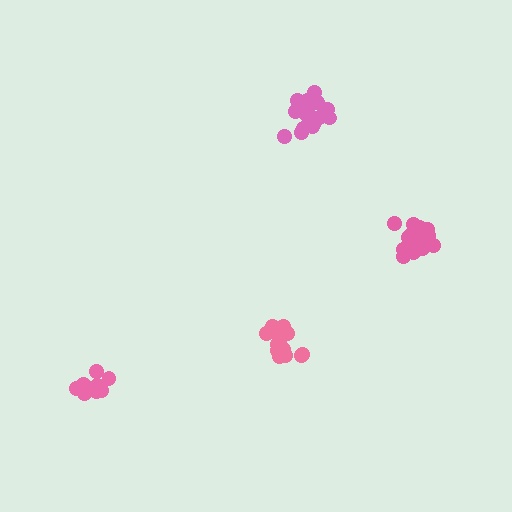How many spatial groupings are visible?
There are 4 spatial groupings.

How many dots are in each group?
Group 1: 18 dots, Group 2: 16 dots, Group 3: 17 dots, Group 4: 13 dots (64 total).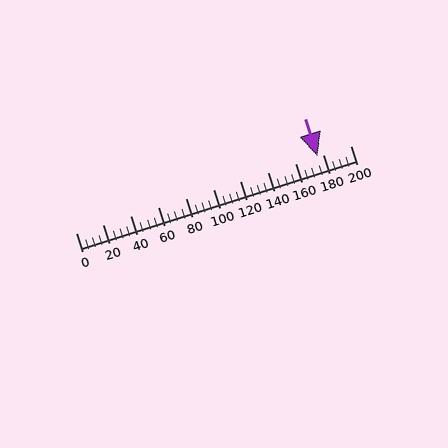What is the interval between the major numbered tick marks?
The major tick marks are spaced 20 units apart.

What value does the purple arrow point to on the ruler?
The purple arrow points to approximately 176.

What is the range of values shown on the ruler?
The ruler shows values from 0 to 200.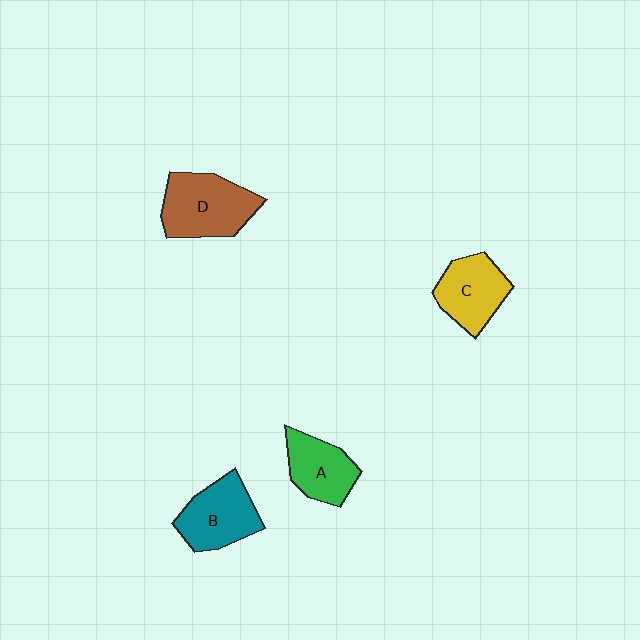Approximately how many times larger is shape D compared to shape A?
Approximately 1.4 times.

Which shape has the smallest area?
Shape A (green).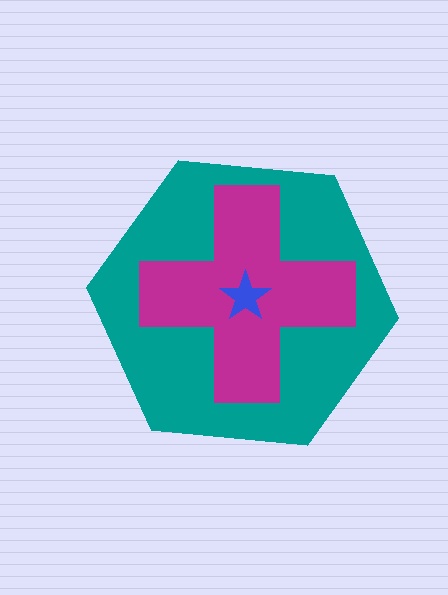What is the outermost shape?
The teal hexagon.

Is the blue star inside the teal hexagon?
Yes.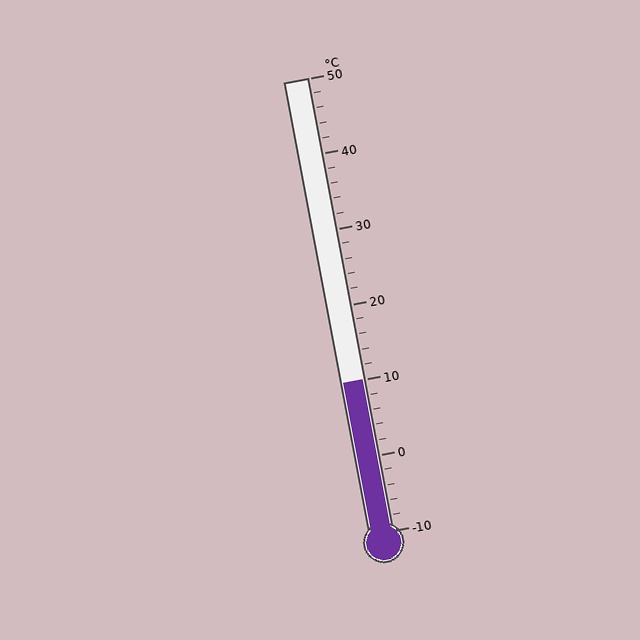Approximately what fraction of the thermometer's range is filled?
The thermometer is filled to approximately 35% of its range.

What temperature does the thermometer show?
The thermometer shows approximately 10°C.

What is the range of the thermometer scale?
The thermometer scale ranges from -10°C to 50°C.